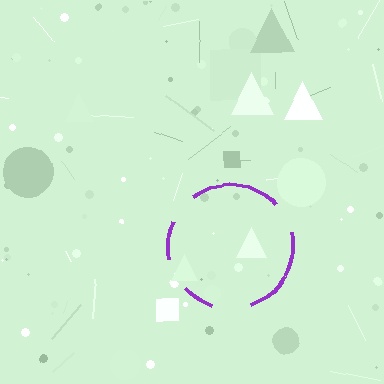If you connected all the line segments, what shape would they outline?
They would outline a circle.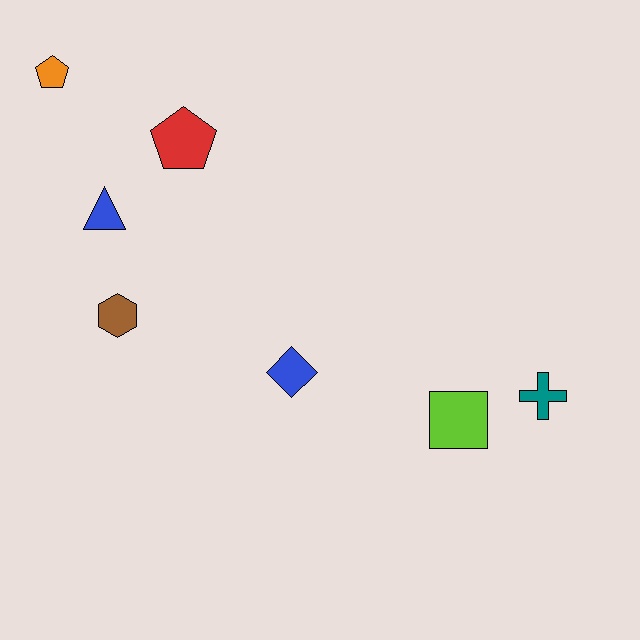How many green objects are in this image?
There are no green objects.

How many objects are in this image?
There are 7 objects.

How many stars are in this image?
There are no stars.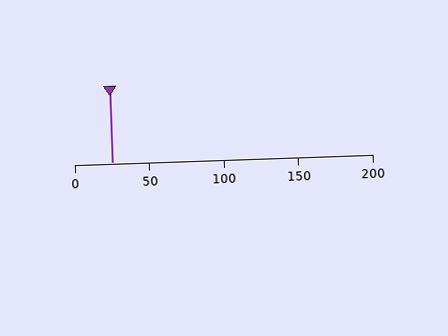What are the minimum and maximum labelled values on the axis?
The axis runs from 0 to 200.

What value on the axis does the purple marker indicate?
The marker indicates approximately 25.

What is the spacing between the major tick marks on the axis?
The major ticks are spaced 50 apart.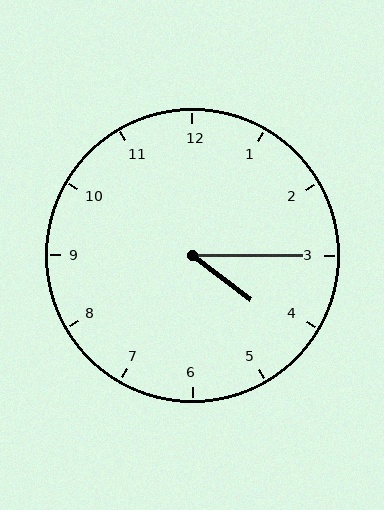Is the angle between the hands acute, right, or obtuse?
It is acute.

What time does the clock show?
4:15.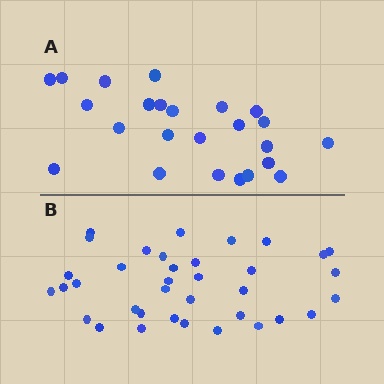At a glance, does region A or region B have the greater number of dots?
Region B (the bottom region) has more dots.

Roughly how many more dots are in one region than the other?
Region B has roughly 12 or so more dots than region A.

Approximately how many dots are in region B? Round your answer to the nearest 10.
About 40 dots. (The exact count is 36, which rounds to 40.)